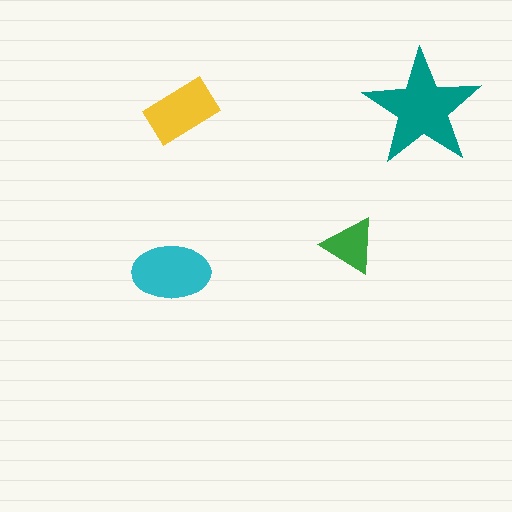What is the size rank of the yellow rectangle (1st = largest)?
3rd.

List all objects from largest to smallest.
The teal star, the cyan ellipse, the yellow rectangle, the green triangle.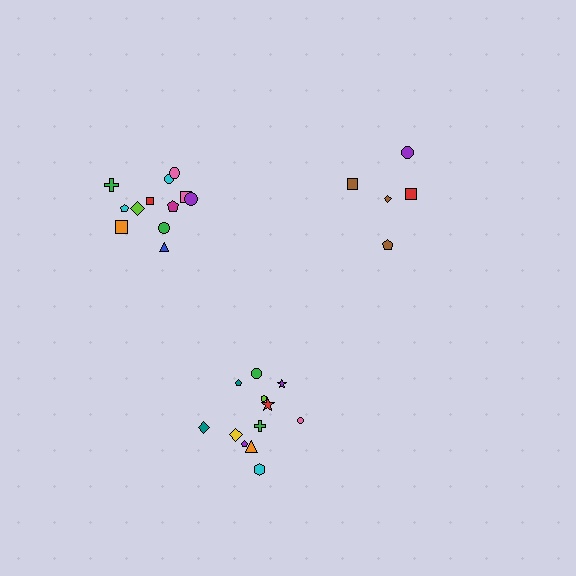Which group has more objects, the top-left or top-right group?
The top-left group.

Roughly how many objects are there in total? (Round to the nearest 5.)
Roughly 30 objects in total.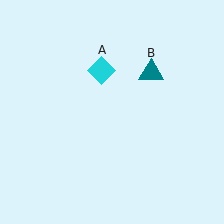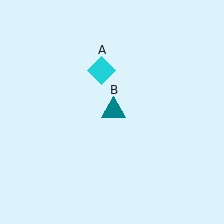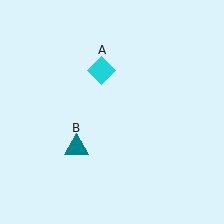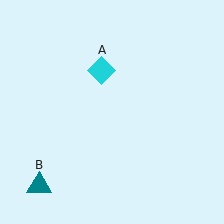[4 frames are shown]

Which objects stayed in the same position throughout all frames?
Cyan diamond (object A) remained stationary.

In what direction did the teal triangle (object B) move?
The teal triangle (object B) moved down and to the left.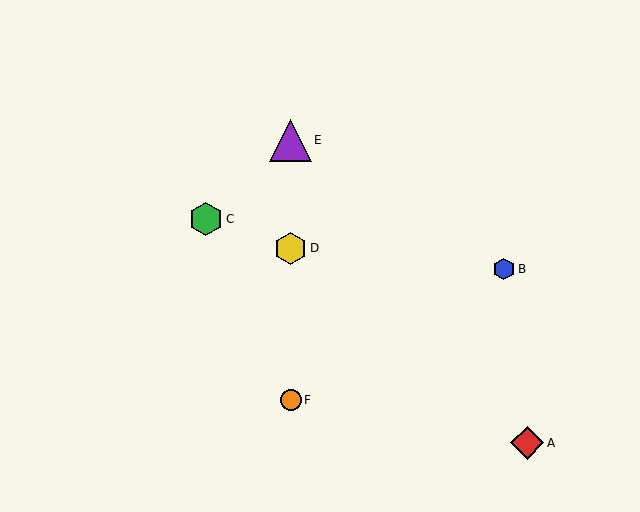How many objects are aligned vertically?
3 objects (D, E, F) are aligned vertically.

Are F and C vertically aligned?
No, F is at x≈291 and C is at x≈206.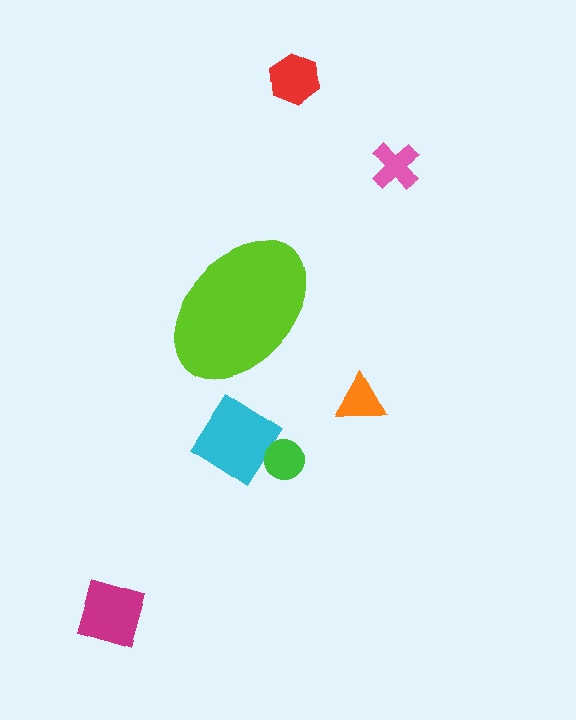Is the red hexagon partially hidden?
No, the red hexagon is fully visible.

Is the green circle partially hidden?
No, the green circle is fully visible.